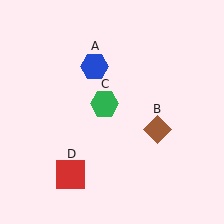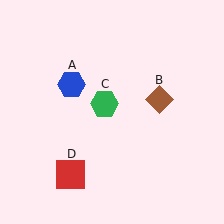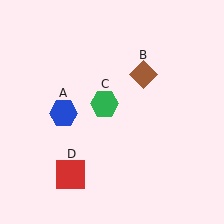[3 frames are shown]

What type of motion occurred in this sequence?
The blue hexagon (object A), brown diamond (object B) rotated counterclockwise around the center of the scene.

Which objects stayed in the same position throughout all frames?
Green hexagon (object C) and red square (object D) remained stationary.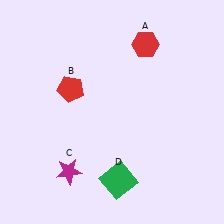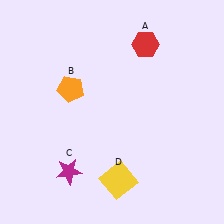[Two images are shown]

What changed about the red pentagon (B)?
In Image 1, B is red. In Image 2, it changed to orange.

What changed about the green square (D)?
In Image 1, D is green. In Image 2, it changed to yellow.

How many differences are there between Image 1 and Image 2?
There are 2 differences between the two images.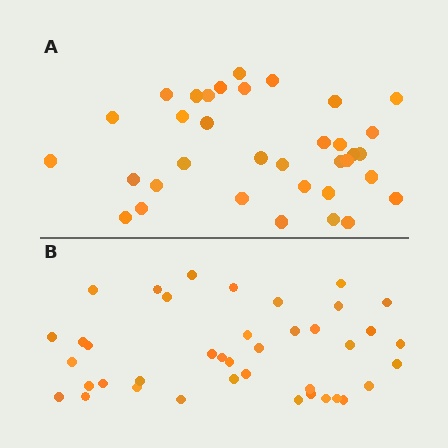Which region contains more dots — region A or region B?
Region B (the bottom region) has more dots.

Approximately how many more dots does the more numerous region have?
Region B has about 5 more dots than region A.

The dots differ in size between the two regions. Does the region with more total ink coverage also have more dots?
No. Region A has more total ink coverage because its dots are larger, but region B actually contains more individual dots. Total area can be misleading — the number of items is what matters here.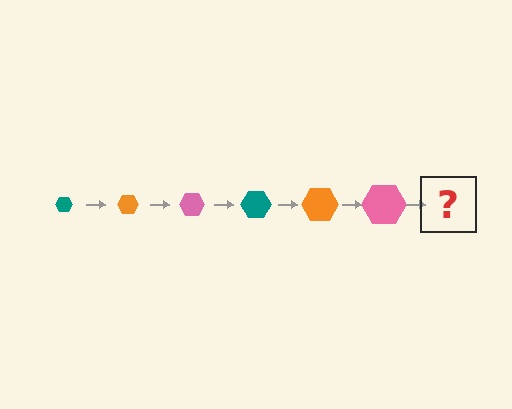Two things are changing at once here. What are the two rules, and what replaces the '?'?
The two rules are that the hexagon grows larger each step and the color cycles through teal, orange, and pink. The '?' should be a teal hexagon, larger than the previous one.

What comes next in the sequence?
The next element should be a teal hexagon, larger than the previous one.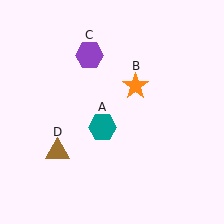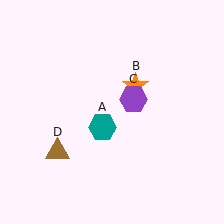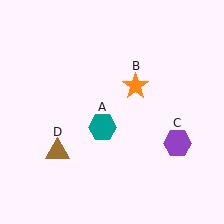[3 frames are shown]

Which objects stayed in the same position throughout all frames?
Teal hexagon (object A) and orange star (object B) and brown triangle (object D) remained stationary.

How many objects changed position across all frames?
1 object changed position: purple hexagon (object C).